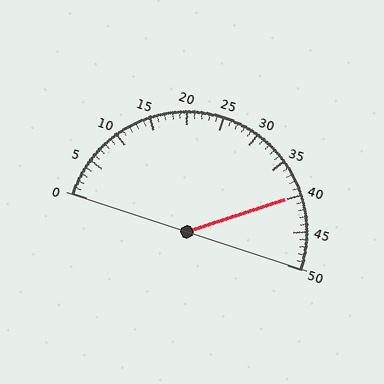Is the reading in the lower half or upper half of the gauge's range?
The reading is in the upper half of the range (0 to 50).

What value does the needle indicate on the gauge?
The needle indicates approximately 40.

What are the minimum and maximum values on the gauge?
The gauge ranges from 0 to 50.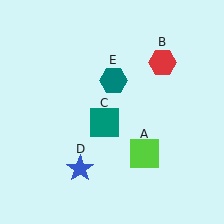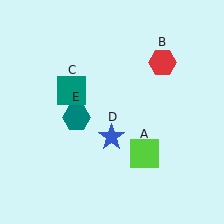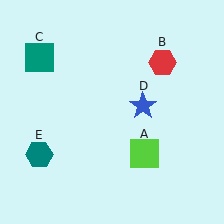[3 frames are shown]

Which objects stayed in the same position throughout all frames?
Lime square (object A) and red hexagon (object B) remained stationary.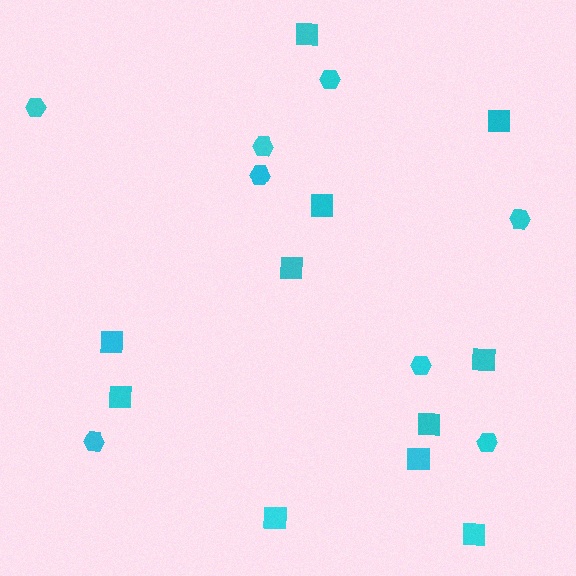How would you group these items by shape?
There are 2 groups: one group of squares (11) and one group of hexagons (8).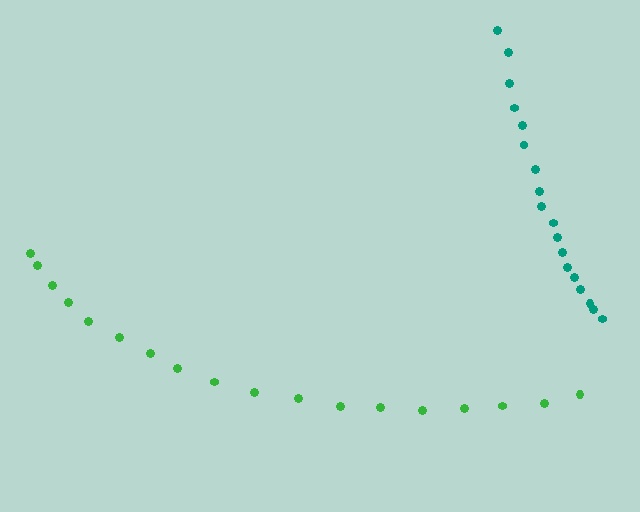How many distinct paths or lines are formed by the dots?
There are 2 distinct paths.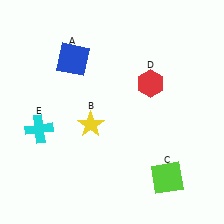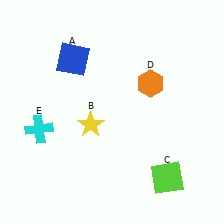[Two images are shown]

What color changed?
The hexagon (D) changed from red in Image 1 to orange in Image 2.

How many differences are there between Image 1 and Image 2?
There is 1 difference between the two images.